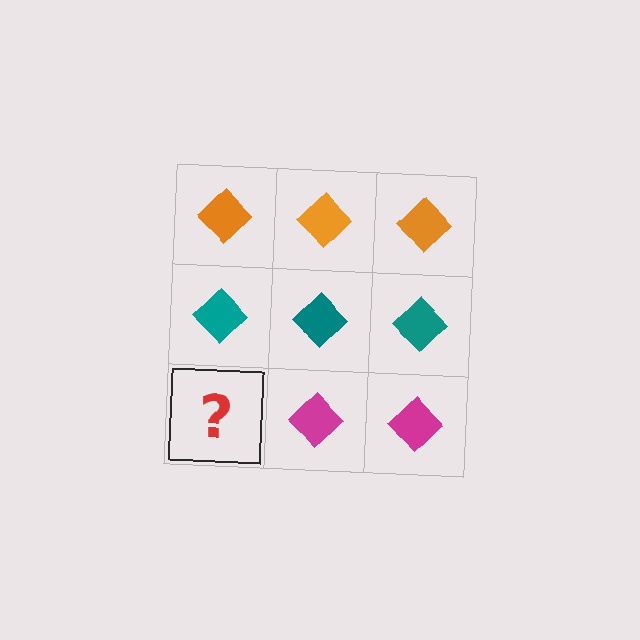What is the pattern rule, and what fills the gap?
The rule is that each row has a consistent color. The gap should be filled with a magenta diamond.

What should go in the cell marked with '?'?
The missing cell should contain a magenta diamond.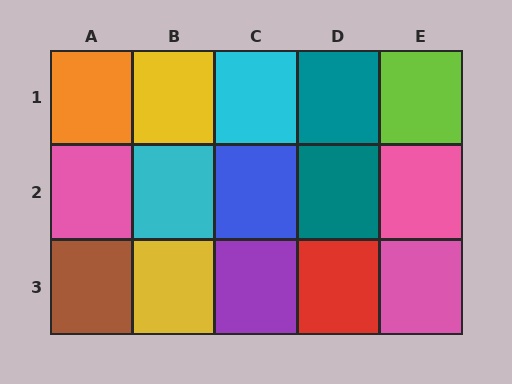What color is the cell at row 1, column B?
Yellow.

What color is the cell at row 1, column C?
Cyan.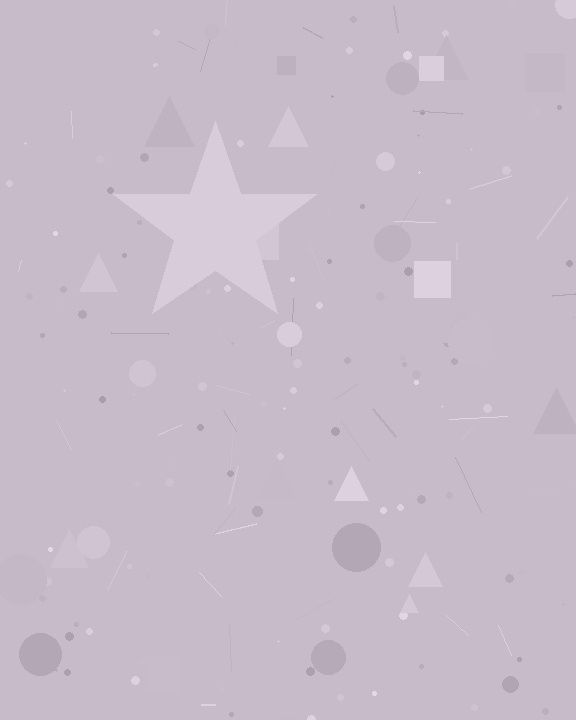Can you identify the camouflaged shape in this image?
The camouflaged shape is a star.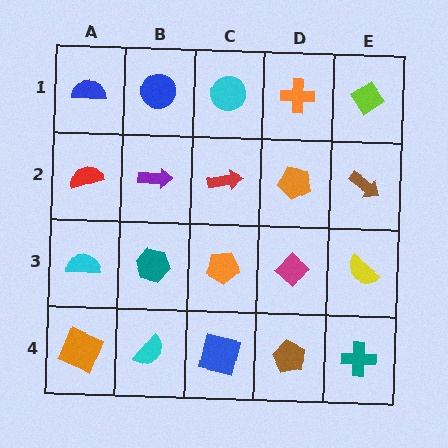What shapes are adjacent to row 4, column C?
An orange pentagon (row 3, column C), a cyan semicircle (row 4, column B), a brown pentagon (row 4, column D).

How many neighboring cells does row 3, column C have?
4.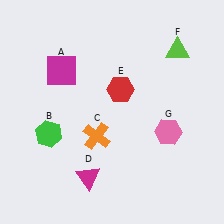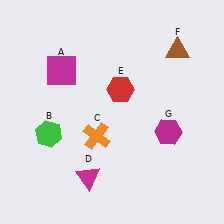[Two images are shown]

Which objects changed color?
F changed from lime to brown. G changed from pink to magenta.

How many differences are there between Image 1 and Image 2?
There are 2 differences between the two images.